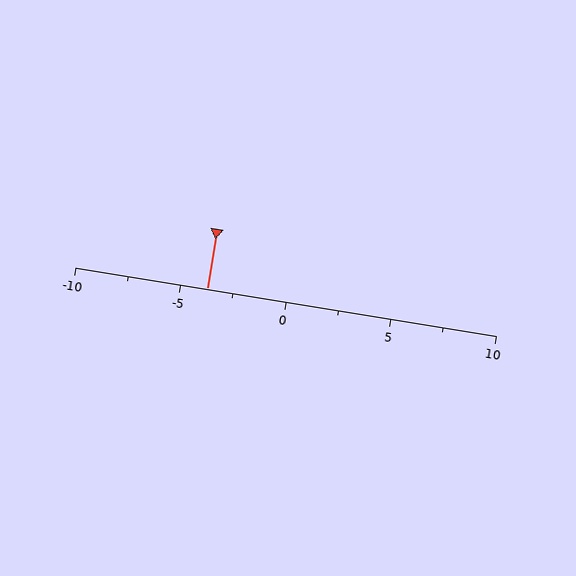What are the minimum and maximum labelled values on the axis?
The axis runs from -10 to 10.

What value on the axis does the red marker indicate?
The marker indicates approximately -3.8.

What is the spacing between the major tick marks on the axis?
The major ticks are spaced 5 apart.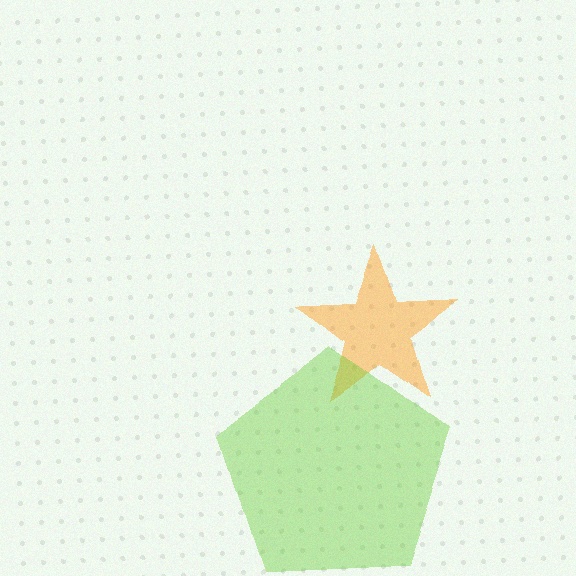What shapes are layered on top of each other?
The layered shapes are: an orange star, a lime pentagon.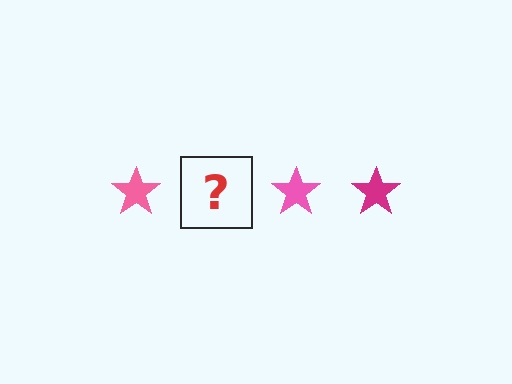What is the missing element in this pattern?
The missing element is a magenta star.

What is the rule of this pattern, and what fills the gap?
The rule is that the pattern cycles through pink, magenta stars. The gap should be filled with a magenta star.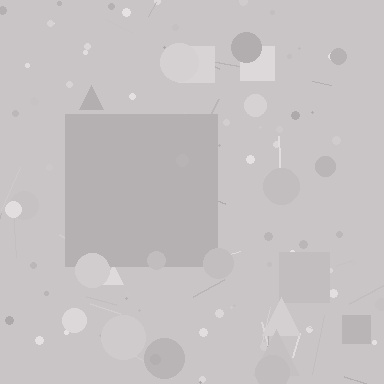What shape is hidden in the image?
A square is hidden in the image.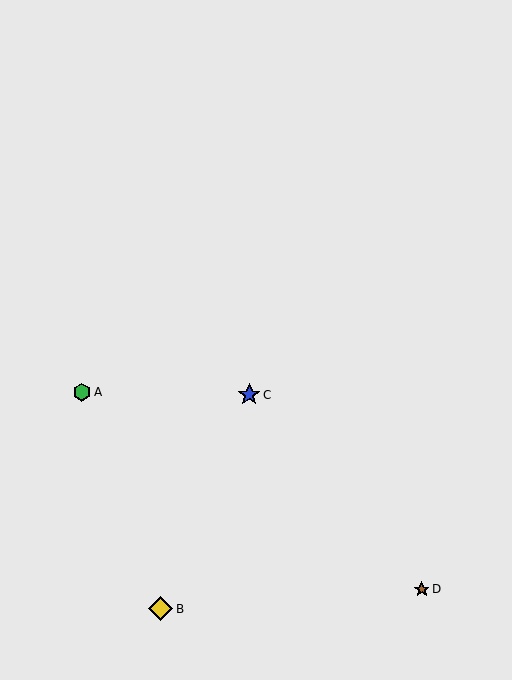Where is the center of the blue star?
The center of the blue star is at (249, 395).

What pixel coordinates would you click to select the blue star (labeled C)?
Click at (249, 395) to select the blue star C.